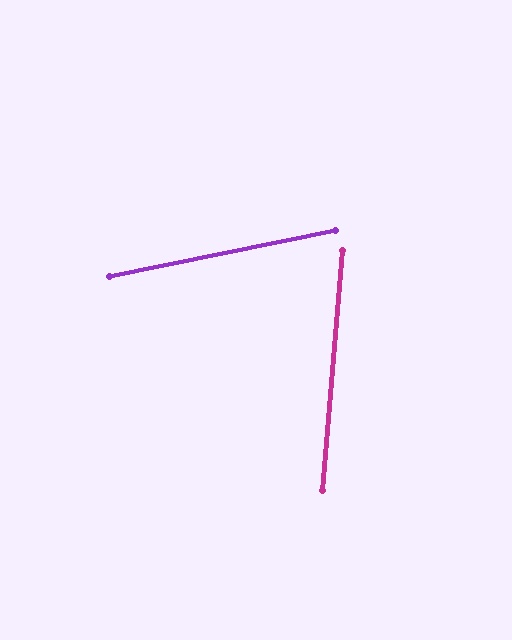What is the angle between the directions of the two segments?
Approximately 74 degrees.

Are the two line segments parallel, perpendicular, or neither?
Neither parallel nor perpendicular — they differ by about 74°.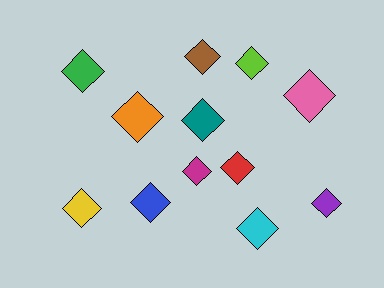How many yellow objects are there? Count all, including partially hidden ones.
There is 1 yellow object.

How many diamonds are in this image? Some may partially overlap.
There are 12 diamonds.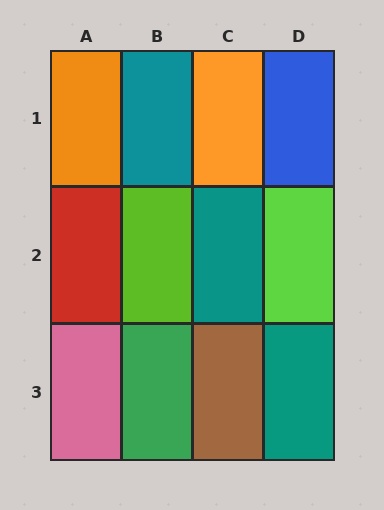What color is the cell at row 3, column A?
Pink.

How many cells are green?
1 cell is green.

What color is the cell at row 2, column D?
Lime.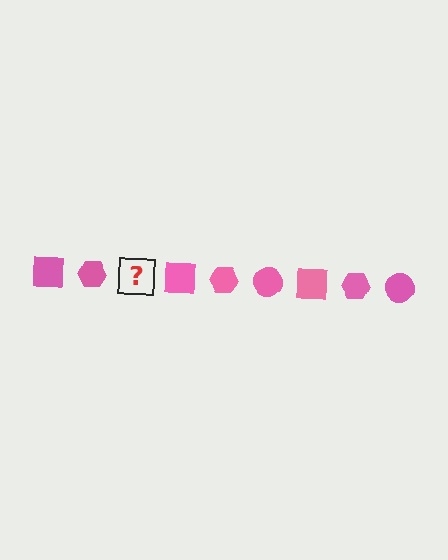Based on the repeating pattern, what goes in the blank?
The blank should be a pink circle.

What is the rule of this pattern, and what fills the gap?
The rule is that the pattern cycles through square, hexagon, circle shapes in pink. The gap should be filled with a pink circle.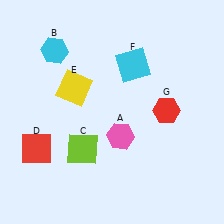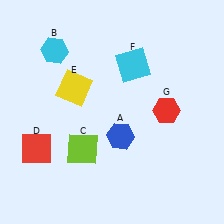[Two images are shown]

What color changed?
The hexagon (A) changed from pink in Image 1 to blue in Image 2.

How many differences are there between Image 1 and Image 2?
There is 1 difference between the two images.